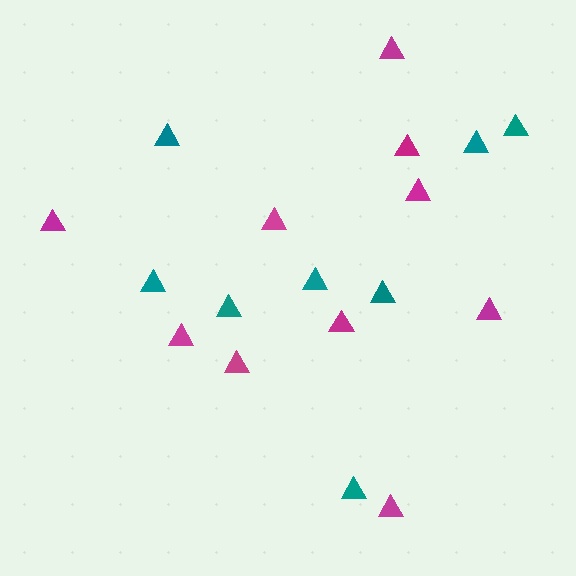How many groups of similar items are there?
There are 2 groups: one group of teal triangles (8) and one group of magenta triangles (10).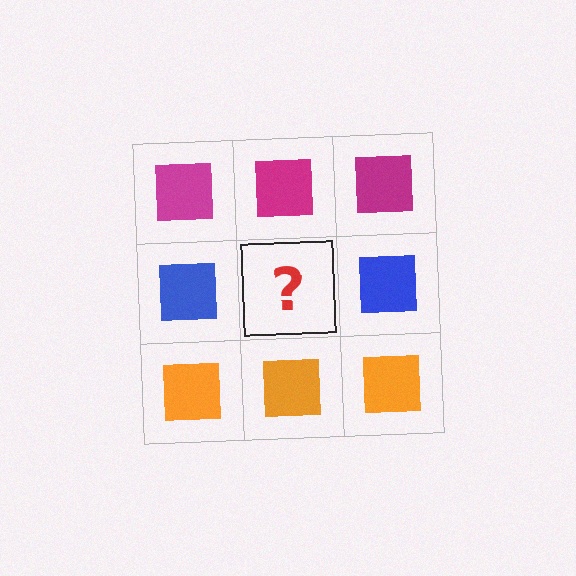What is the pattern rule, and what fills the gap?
The rule is that each row has a consistent color. The gap should be filled with a blue square.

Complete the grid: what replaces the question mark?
The question mark should be replaced with a blue square.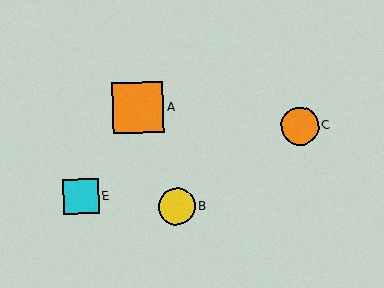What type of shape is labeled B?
Shape B is a yellow circle.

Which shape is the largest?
The orange square (labeled A) is the largest.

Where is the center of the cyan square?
The center of the cyan square is at (81, 196).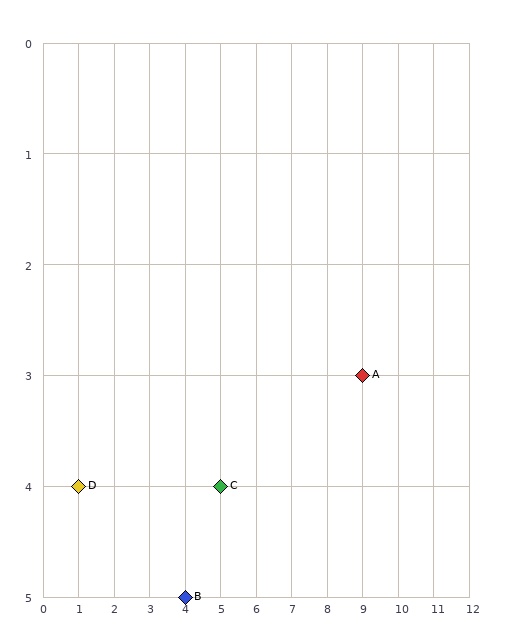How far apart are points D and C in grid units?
Points D and C are 4 columns apart.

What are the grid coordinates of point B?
Point B is at grid coordinates (4, 5).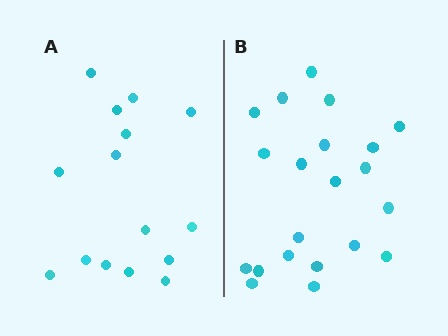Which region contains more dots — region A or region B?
Region B (the right region) has more dots.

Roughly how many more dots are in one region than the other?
Region B has about 6 more dots than region A.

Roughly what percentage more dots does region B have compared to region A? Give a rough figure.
About 40% more.